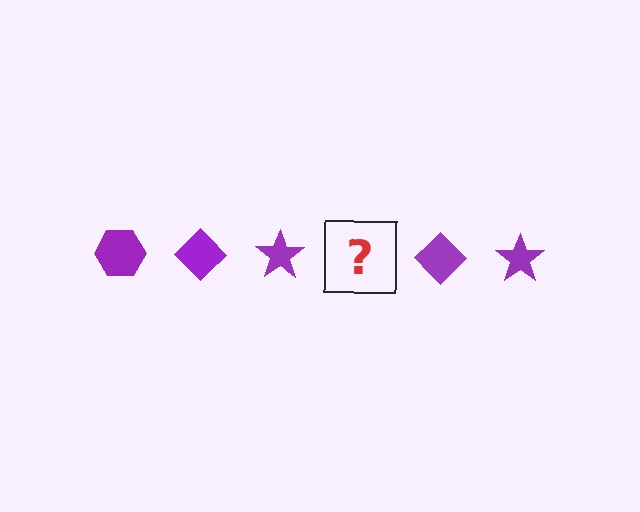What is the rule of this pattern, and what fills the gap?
The rule is that the pattern cycles through hexagon, diamond, star shapes in purple. The gap should be filled with a purple hexagon.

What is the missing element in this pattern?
The missing element is a purple hexagon.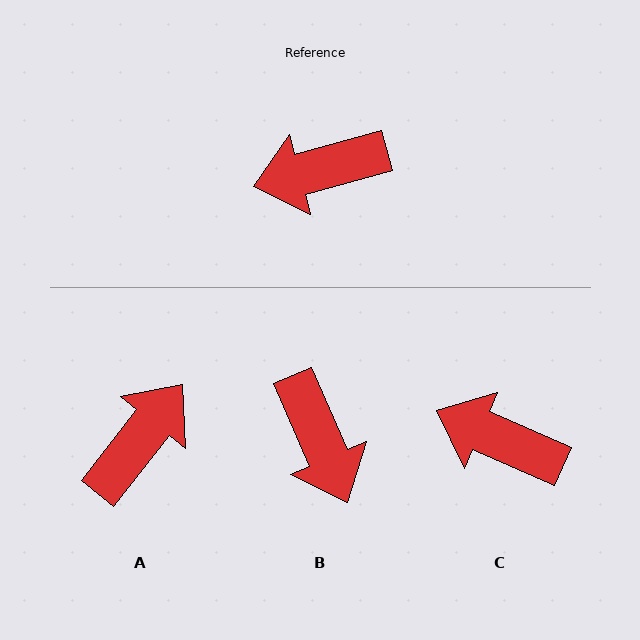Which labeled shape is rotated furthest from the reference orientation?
A, about 143 degrees away.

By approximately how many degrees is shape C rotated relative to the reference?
Approximately 39 degrees clockwise.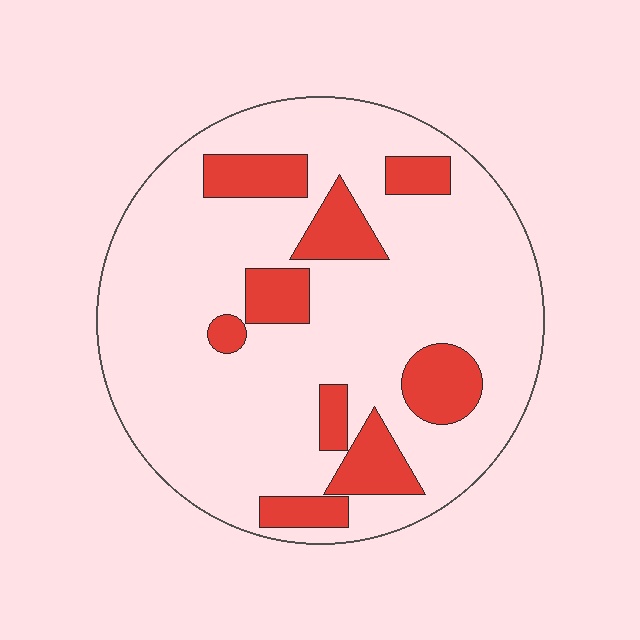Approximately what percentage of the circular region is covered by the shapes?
Approximately 20%.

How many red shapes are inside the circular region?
9.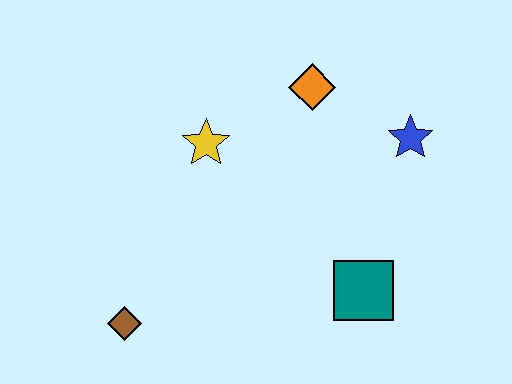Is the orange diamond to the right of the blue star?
No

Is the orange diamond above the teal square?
Yes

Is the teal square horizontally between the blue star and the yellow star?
Yes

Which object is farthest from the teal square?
The brown diamond is farthest from the teal square.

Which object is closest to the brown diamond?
The yellow star is closest to the brown diamond.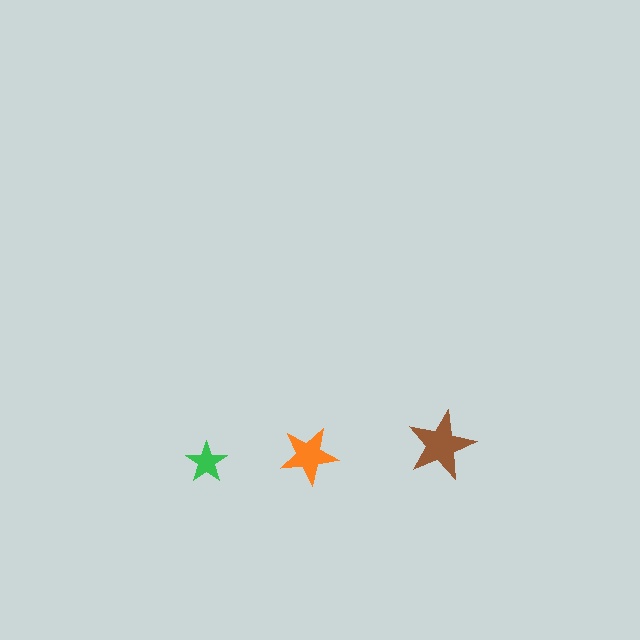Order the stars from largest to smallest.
the brown one, the orange one, the green one.